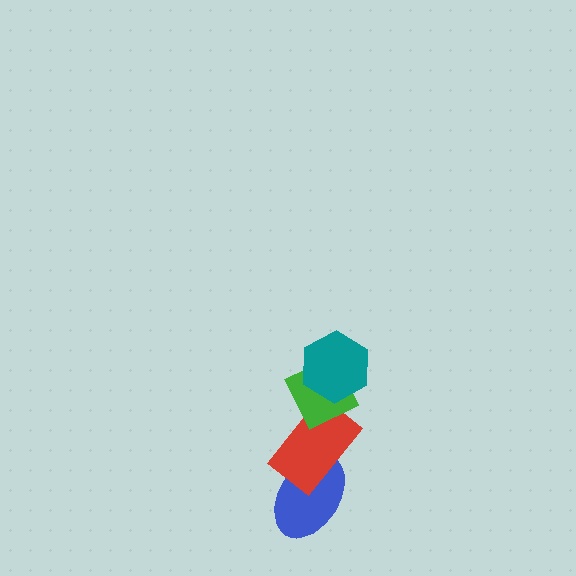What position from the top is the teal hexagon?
The teal hexagon is 1st from the top.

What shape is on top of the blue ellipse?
The red rectangle is on top of the blue ellipse.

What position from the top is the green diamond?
The green diamond is 2nd from the top.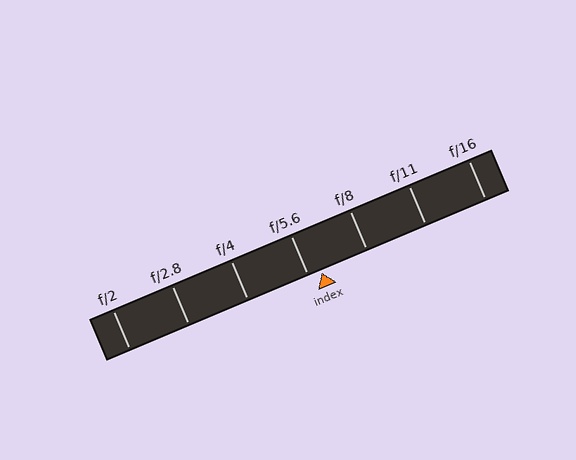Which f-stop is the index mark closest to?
The index mark is closest to f/5.6.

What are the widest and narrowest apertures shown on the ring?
The widest aperture shown is f/2 and the narrowest is f/16.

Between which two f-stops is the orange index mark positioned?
The index mark is between f/5.6 and f/8.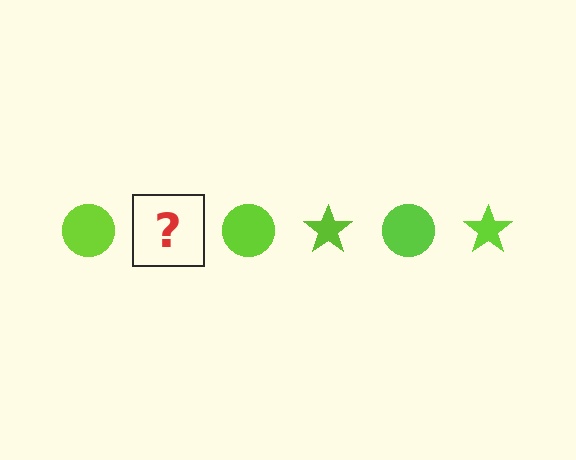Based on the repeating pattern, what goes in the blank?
The blank should be a lime star.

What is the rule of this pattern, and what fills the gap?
The rule is that the pattern cycles through circle, star shapes in lime. The gap should be filled with a lime star.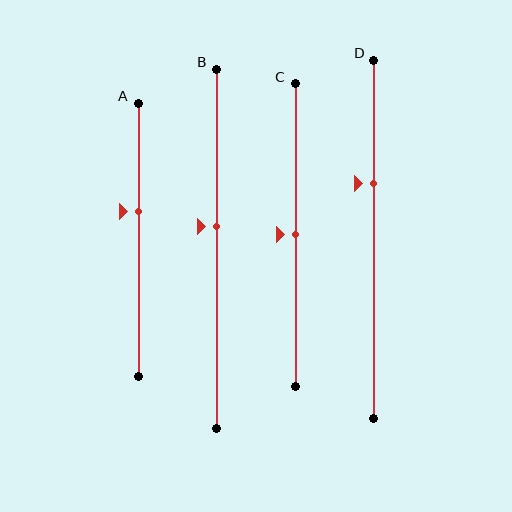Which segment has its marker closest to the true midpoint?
Segment C has its marker closest to the true midpoint.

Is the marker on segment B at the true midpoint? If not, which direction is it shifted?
No, the marker on segment B is shifted upward by about 6% of the segment length.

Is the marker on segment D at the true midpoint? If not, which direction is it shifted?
No, the marker on segment D is shifted upward by about 15% of the segment length.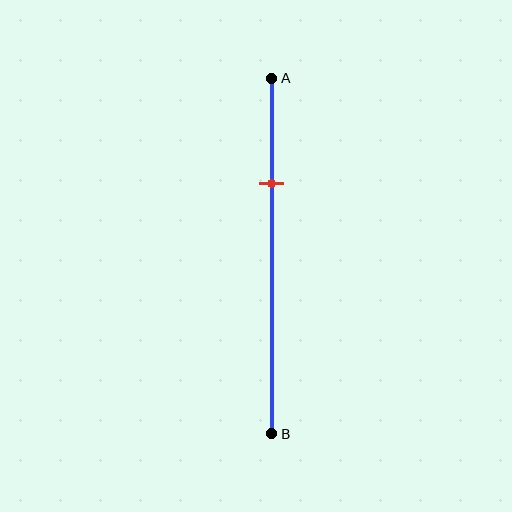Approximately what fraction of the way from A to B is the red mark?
The red mark is approximately 30% of the way from A to B.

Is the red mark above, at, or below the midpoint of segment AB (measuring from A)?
The red mark is above the midpoint of segment AB.